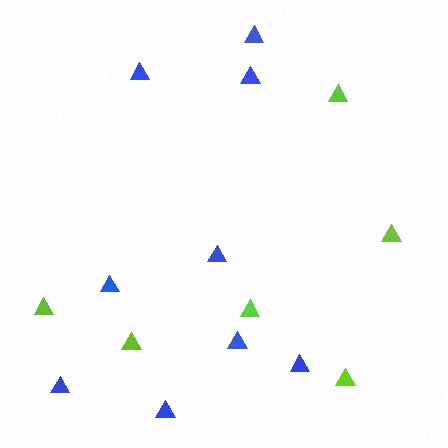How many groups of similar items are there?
There are 2 groups: one group of blue triangles (9) and one group of lime triangles (6).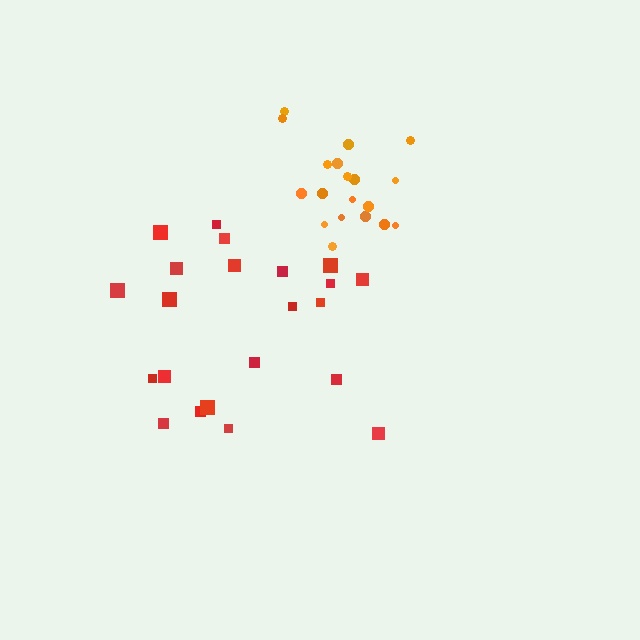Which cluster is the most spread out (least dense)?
Red.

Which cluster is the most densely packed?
Orange.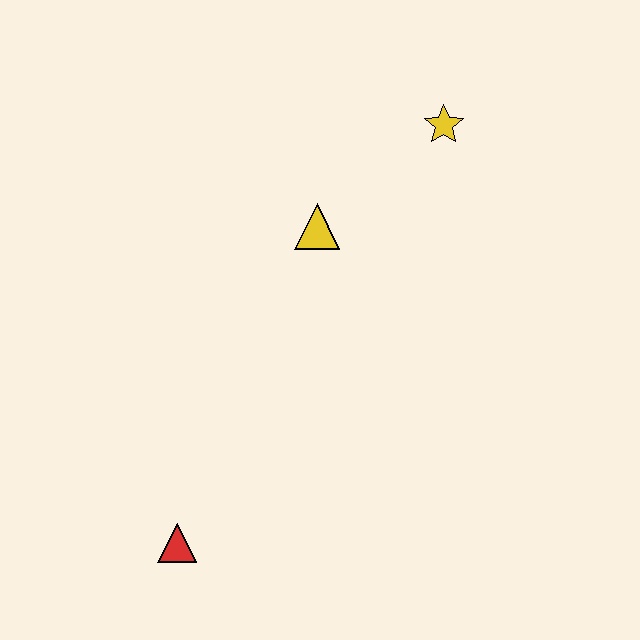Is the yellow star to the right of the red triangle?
Yes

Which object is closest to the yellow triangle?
The yellow star is closest to the yellow triangle.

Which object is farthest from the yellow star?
The red triangle is farthest from the yellow star.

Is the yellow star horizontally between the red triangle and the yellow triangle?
No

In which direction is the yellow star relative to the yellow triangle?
The yellow star is to the right of the yellow triangle.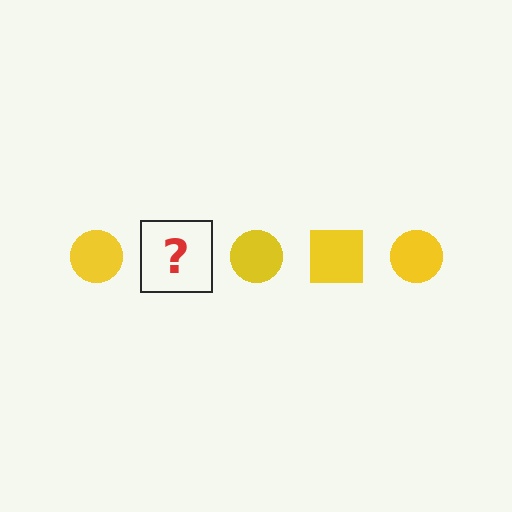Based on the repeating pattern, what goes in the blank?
The blank should be a yellow square.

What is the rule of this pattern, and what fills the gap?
The rule is that the pattern cycles through circle, square shapes in yellow. The gap should be filled with a yellow square.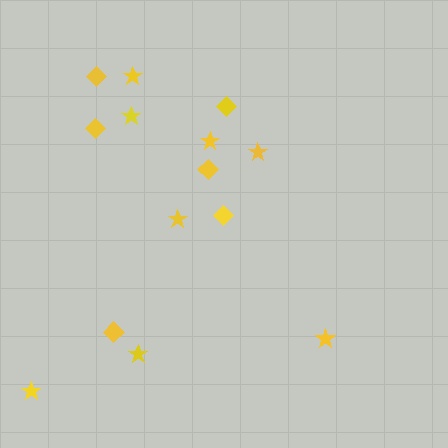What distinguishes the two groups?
There are 2 groups: one group of diamonds (6) and one group of stars (8).